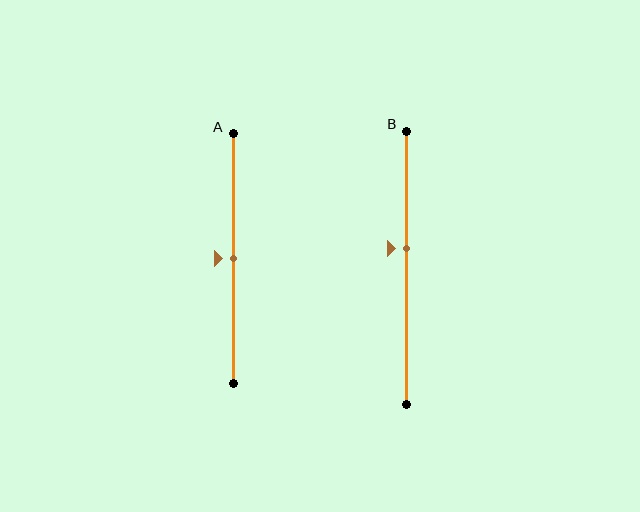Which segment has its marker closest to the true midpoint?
Segment A has its marker closest to the true midpoint.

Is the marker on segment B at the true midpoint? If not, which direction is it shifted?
No, the marker on segment B is shifted upward by about 7% of the segment length.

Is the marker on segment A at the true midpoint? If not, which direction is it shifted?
Yes, the marker on segment A is at the true midpoint.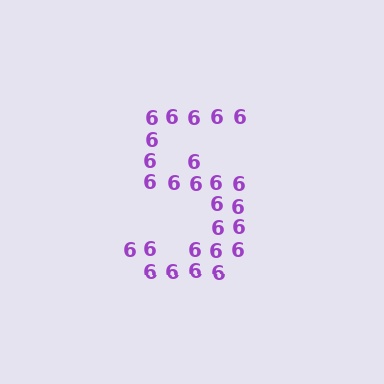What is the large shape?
The large shape is the digit 5.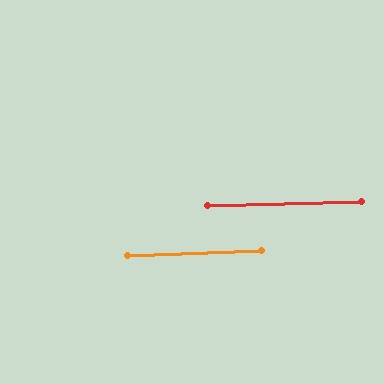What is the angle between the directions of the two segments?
Approximately 1 degree.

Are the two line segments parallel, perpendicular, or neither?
Parallel — their directions differ by only 0.8°.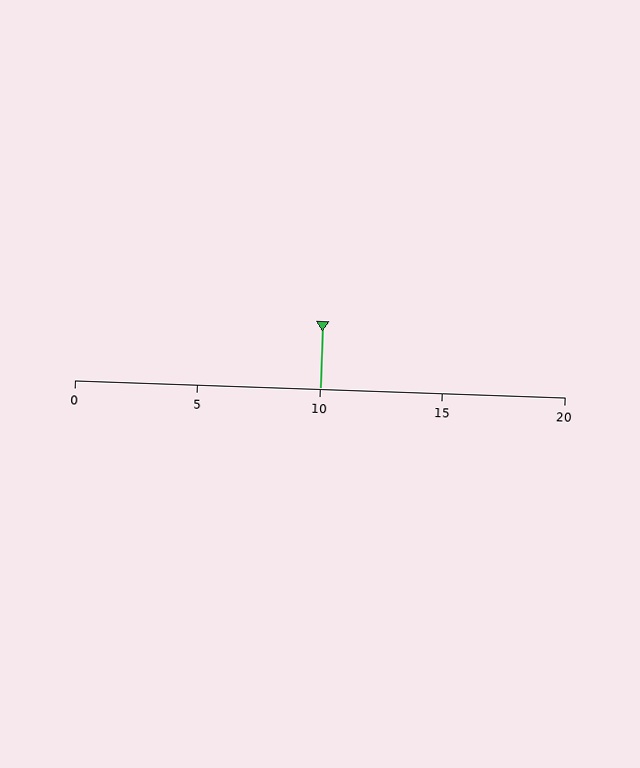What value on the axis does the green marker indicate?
The marker indicates approximately 10.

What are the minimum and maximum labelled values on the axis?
The axis runs from 0 to 20.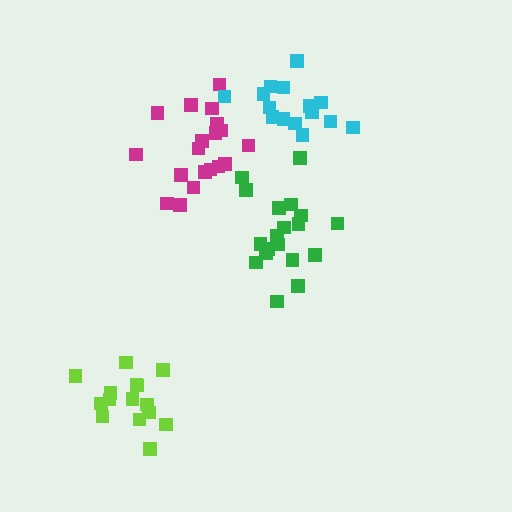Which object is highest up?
The cyan cluster is topmost.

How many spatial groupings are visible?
There are 4 spatial groupings.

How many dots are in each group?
Group 1: 19 dots, Group 2: 16 dots, Group 3: 19 dots, Group 4: 15 dots (69 total).